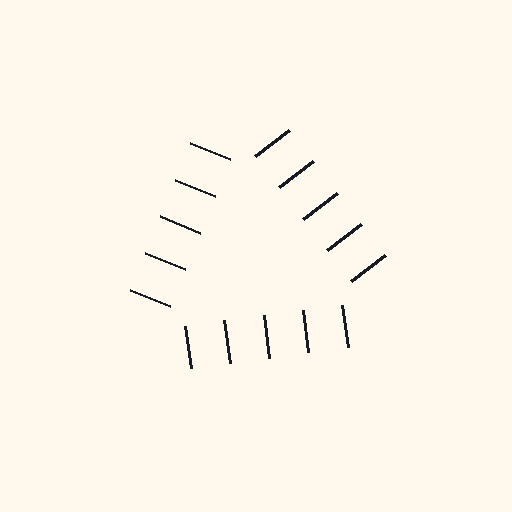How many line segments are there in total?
15 — 5 along each of the 3 edges.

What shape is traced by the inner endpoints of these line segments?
An illusory triangle — the line segments terminate on its edges but no continuous stroke is drawn.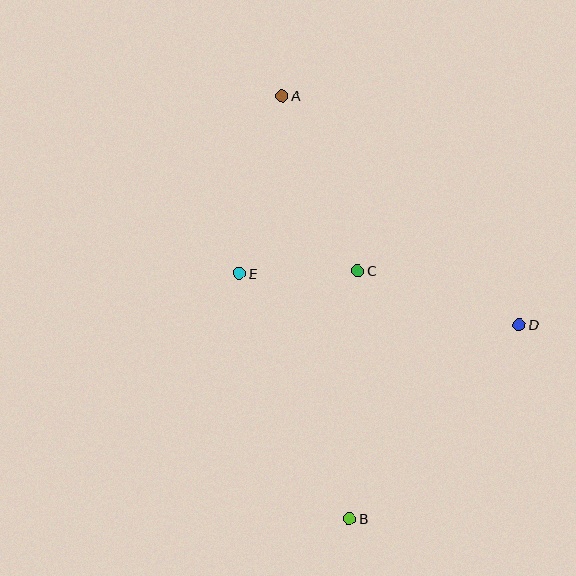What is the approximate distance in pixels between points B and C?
The distance between B and C is approximately 248 pixels.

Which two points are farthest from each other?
Points A and B are farthest from each other.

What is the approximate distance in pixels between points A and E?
The distance between A and E is approximately 182 pixels.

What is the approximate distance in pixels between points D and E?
The distance between D and E is approximately 285 pixels.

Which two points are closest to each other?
Points C and E are closest to each other.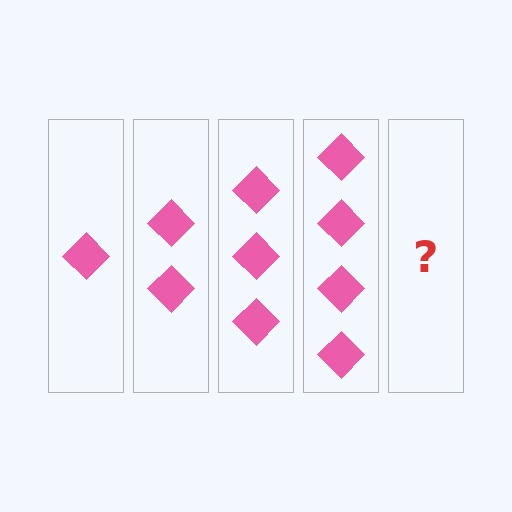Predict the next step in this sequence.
The next step is 5 diamonds.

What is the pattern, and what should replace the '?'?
The pattern is that each step adds one more diamond. The '?' should be 5 diamonds.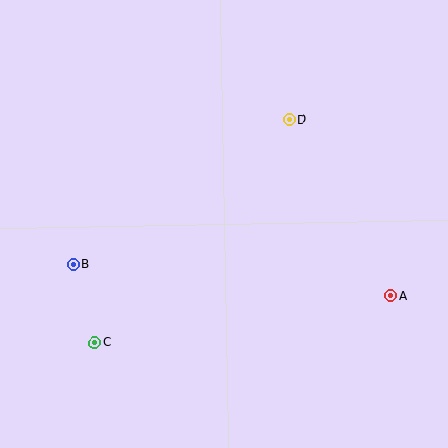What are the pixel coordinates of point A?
Point A is at (391, 295).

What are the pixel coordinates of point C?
Point C is at (95, 343).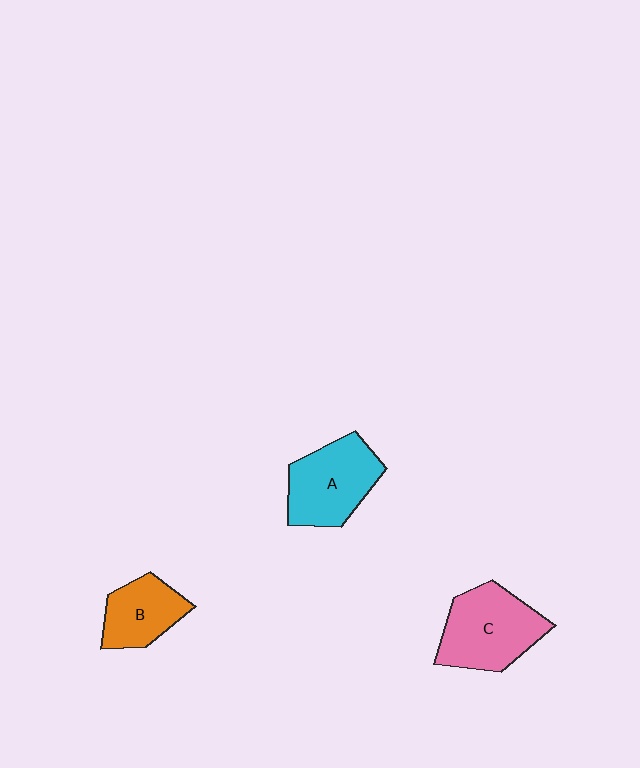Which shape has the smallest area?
Shape B (orange).